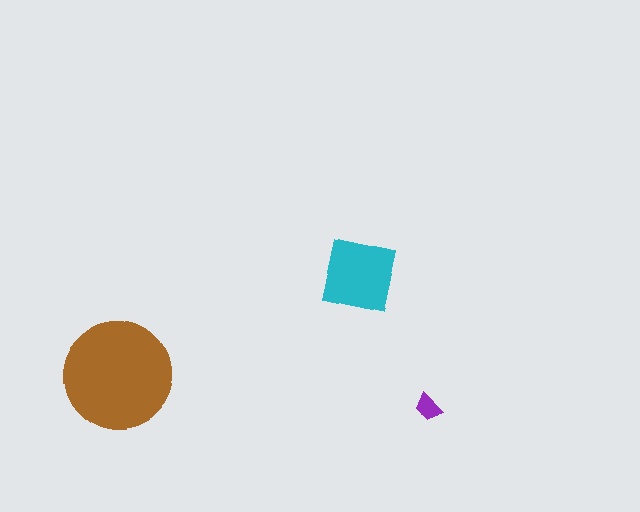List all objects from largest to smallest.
The brown circle, the cyan square, the purple trapezoid.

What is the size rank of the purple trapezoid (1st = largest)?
3rd.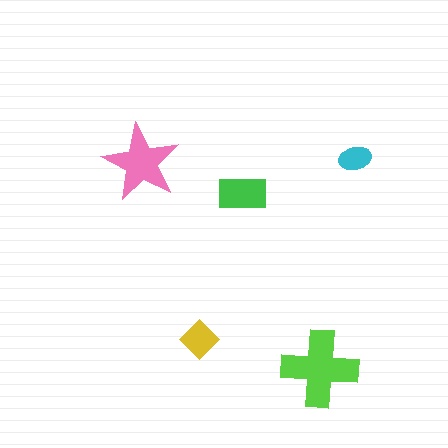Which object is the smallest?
The cyan ellipse.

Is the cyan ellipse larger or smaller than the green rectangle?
Smaller.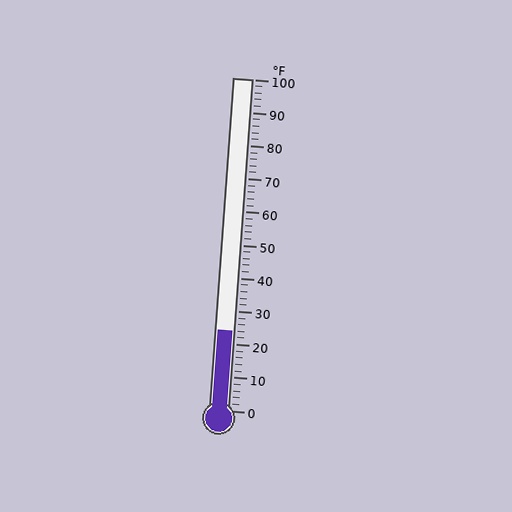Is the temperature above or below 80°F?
The temperature is below 80°F.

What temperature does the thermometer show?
The thermometer shows approximately 24°F.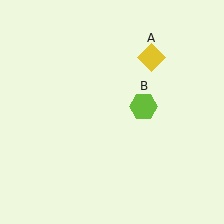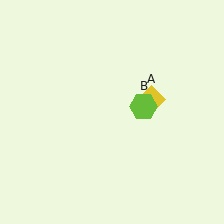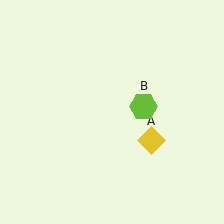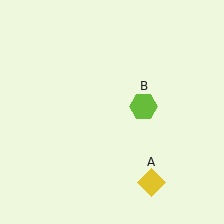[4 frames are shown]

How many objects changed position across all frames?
1 object changed position: yellow diamond (object A).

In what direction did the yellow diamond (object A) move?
The yellow diamond (object A) moved down.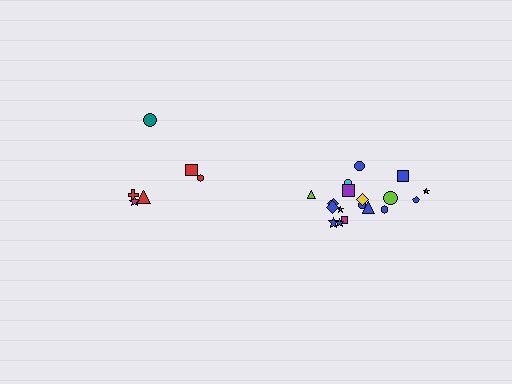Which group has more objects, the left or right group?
The right group.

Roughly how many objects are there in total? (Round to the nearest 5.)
Roughly 25 objects in total.